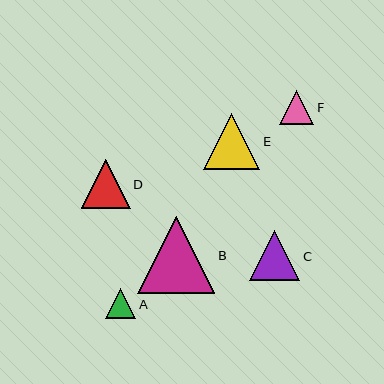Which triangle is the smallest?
Triangle A is the smallest with a size of approximately 30 pixels.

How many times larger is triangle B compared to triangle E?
Triangle B is approximately 1.4 times the size of triangle E.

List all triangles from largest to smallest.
From largest to smallest: B, E, C, D, F, A.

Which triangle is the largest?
Triangle B is the largest with a size of approximately 77 pixels.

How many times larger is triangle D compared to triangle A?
Triangle D is approximately 1.6 times the size of triangle A.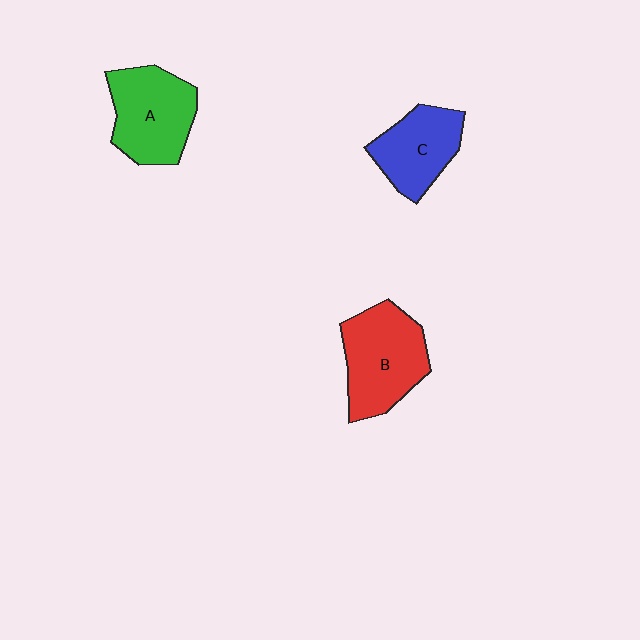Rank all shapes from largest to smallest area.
From largest to smallest: B (red), A (green), C (blue).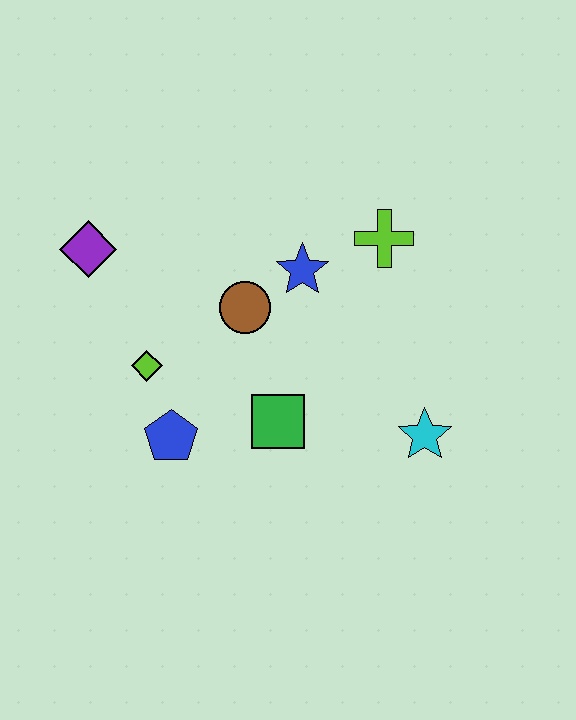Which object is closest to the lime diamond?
The blue pentagon is closest to the lime diamond.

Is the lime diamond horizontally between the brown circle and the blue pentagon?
No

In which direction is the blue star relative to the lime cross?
The blue star is to the left of the lime cross.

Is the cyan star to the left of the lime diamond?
No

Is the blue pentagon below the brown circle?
Yes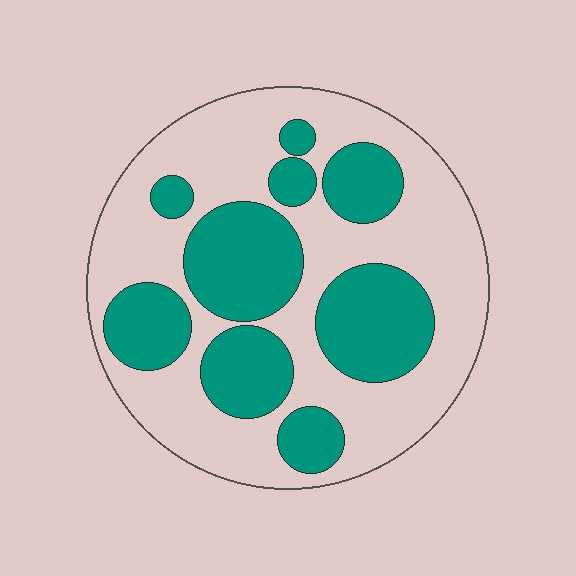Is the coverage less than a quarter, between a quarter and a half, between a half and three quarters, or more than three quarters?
Between a quarter and a half.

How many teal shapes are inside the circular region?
9.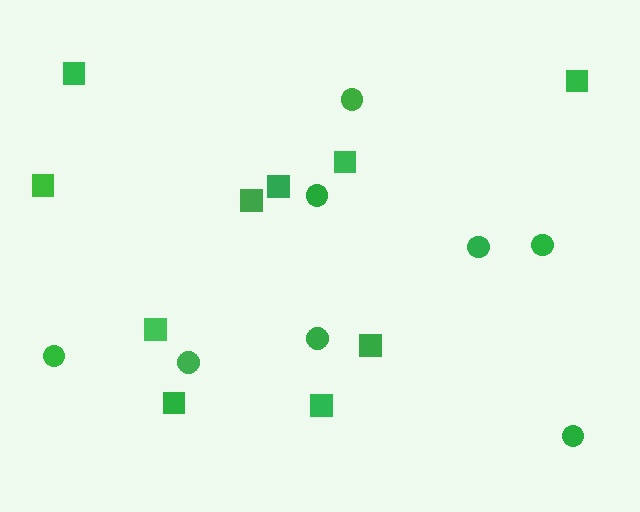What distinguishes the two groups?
There are 2 groups: one group of circles (8) and one group of squares (10).